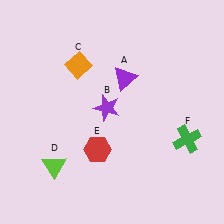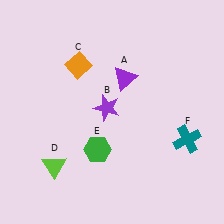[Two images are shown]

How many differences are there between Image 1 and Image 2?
There are 2 differences between the two images.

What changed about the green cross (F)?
In Image 1, F is green. In Image 2, it changed to teal.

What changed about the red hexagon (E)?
In Image 1, E is red. In Image 2, it changed to green.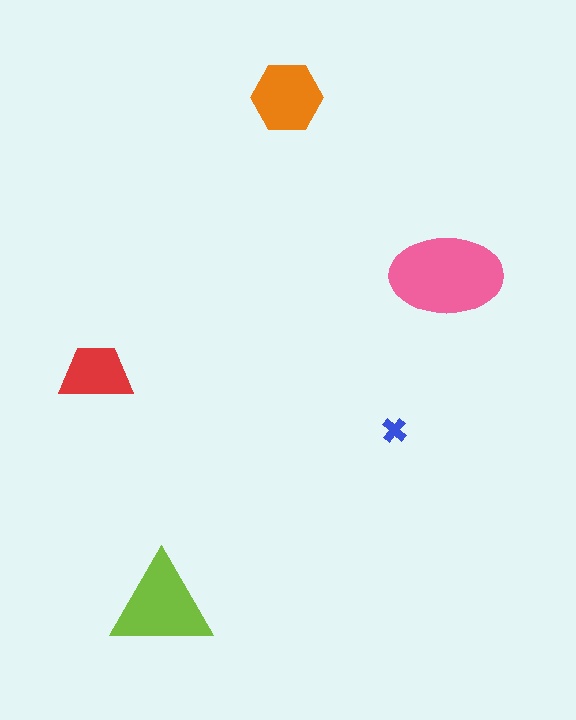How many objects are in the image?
There are 5 objects in the image.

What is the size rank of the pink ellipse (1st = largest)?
1st.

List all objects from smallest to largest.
The blue cross, the red trapezoid, the orange hexagon, the lime triangle, the pink ellipse.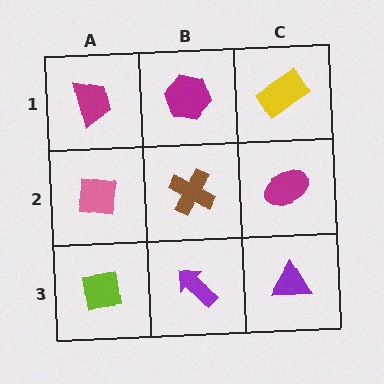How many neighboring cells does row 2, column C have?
3.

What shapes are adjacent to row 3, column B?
A brown cross (row 2, column B), a lime square (row 3, column A), a purple triangle (row 3, column C).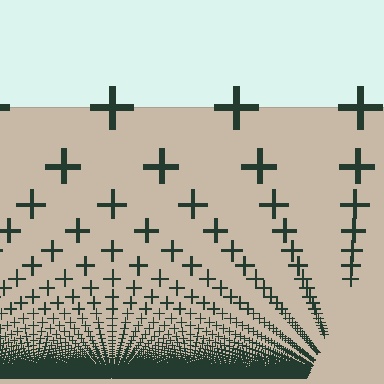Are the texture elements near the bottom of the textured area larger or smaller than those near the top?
Smaller. The gradient is inverted — elements near the bottom are smaller and denser.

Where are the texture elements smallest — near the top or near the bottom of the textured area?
Near the bottom.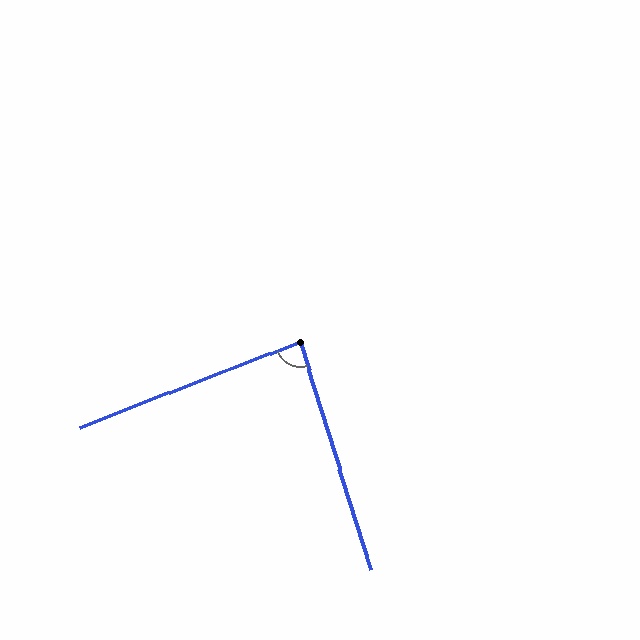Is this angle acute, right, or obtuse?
It is approximately a right angle.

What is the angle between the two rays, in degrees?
Approximately 86 degrees.